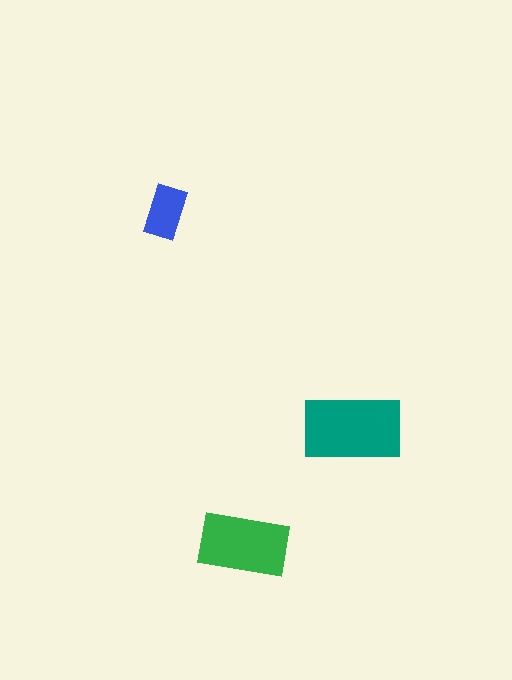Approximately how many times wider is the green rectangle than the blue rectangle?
About 1.5 times wider.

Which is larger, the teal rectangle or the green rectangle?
The teal one.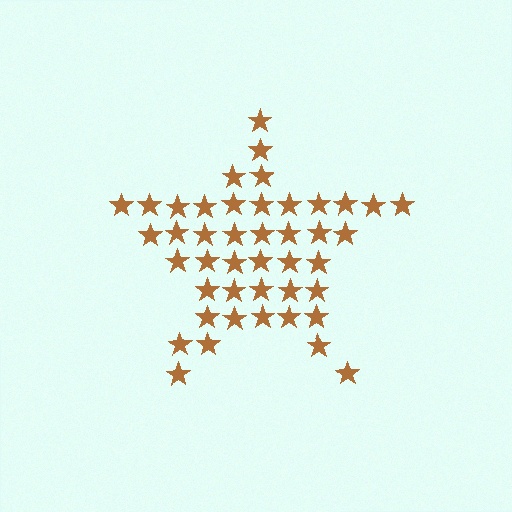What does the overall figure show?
The overall figure shows a star.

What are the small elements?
The small elements are stars.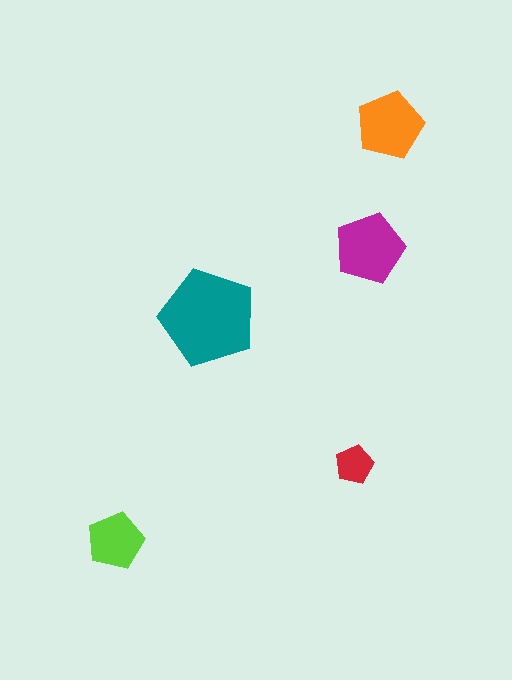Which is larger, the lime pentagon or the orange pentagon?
The orange one.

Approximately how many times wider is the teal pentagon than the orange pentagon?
About 1.5 times wider.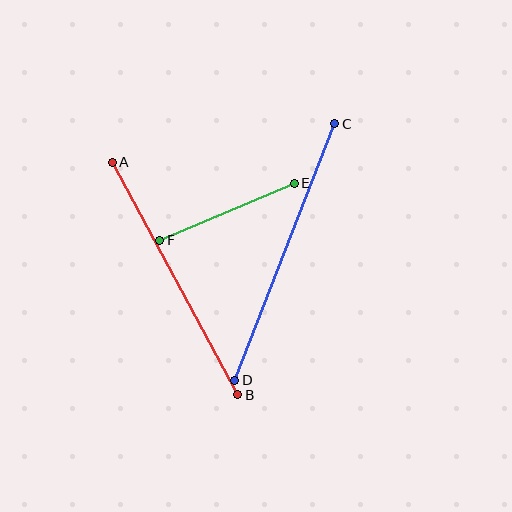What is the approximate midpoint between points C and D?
The midpoint is at approximately (285, 252) pixels.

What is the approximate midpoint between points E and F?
The midpoint is at approximately (227, 212) pixels.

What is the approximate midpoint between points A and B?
The midpoint is at approximately (175, 278) pixels.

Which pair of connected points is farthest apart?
Points C and D are farthest apart.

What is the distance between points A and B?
The distance is approximately 264 pixels.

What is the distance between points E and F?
The distance is approximately 146 pixels.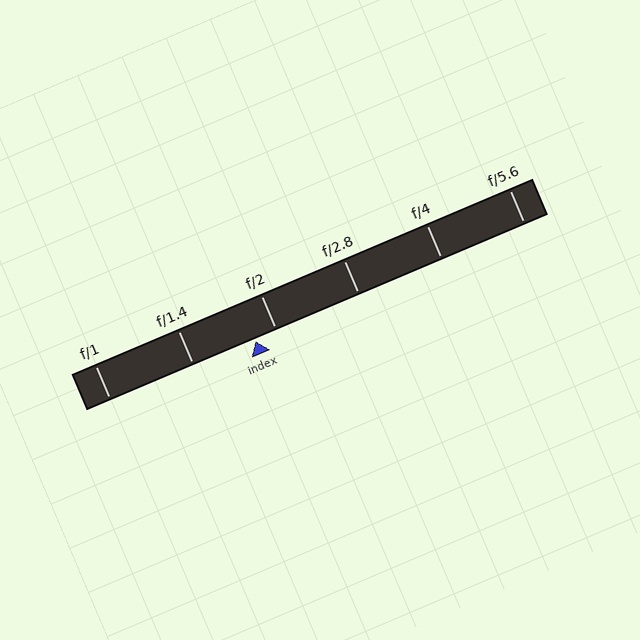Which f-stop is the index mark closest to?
The index mark is closest to f/2.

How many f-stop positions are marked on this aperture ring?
There are 6 f-stop positions marked.